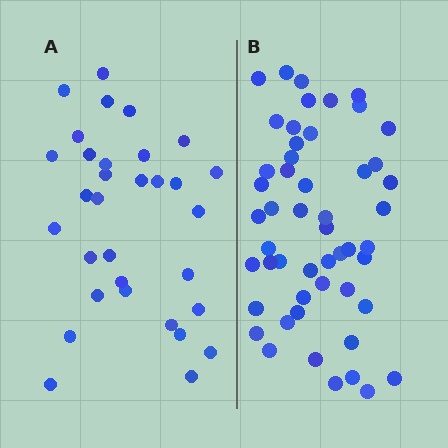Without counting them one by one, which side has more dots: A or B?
Region B (the right region) has more dots.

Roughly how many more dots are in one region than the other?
Region B has approximately 20 more dots than region A.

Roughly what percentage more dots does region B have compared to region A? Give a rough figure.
About 60% more.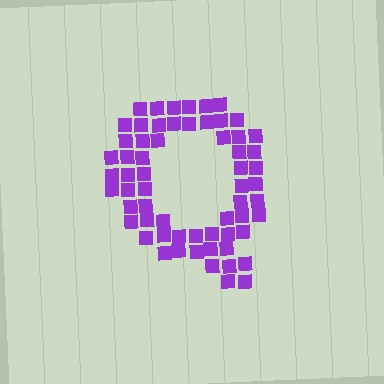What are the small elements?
The small elements are squares.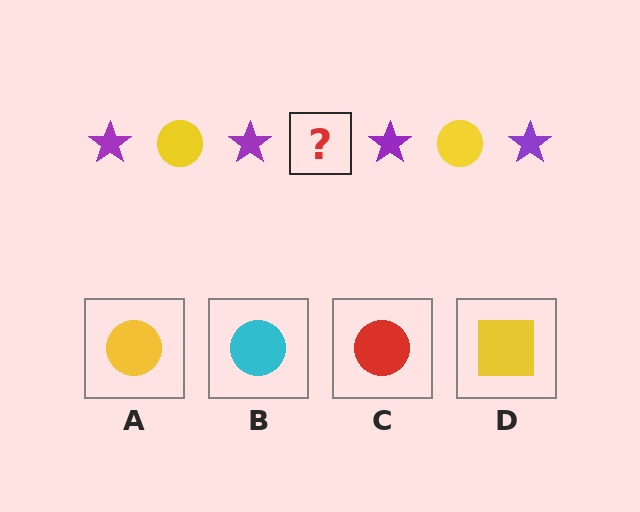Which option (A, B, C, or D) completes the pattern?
A.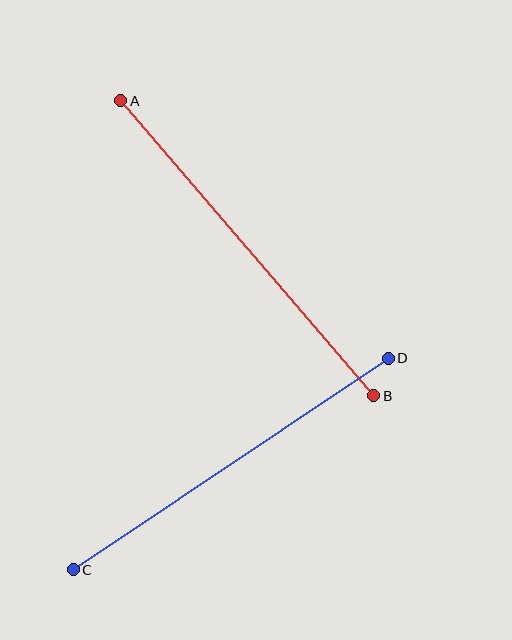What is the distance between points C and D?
The distance is approximately 379 pixels.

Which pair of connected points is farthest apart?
Points A and B are farthest apart.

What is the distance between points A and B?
The distance is approximately 389 pixels.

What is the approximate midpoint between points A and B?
The midpoint is at approximately (247, 248) pixels.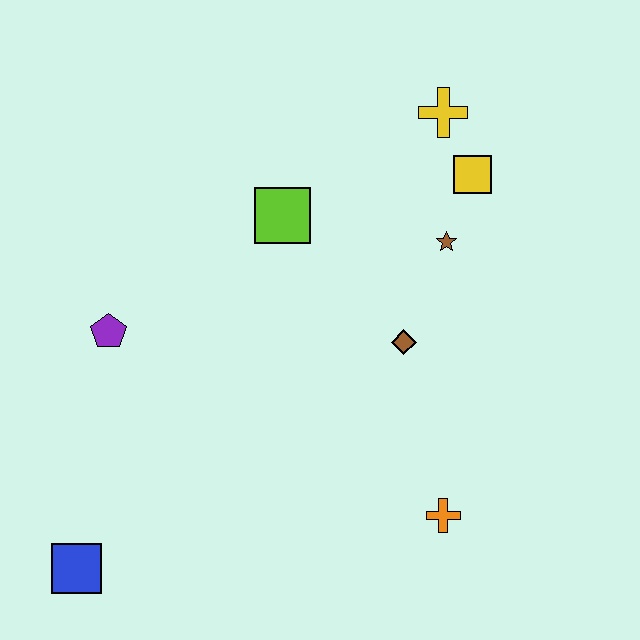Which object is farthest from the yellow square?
The blue square is farthest from the yellow square.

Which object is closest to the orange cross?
The brown diamond is closest to the orange cross.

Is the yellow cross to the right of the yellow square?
No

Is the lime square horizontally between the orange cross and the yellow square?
No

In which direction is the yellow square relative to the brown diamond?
The yellow square is above the brown diamond.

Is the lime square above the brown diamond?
Yes